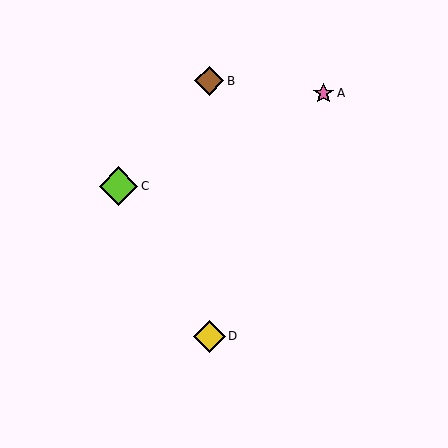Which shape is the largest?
The lime diamond (labeled C) is the largest.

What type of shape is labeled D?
Shape D is a yellow diamond.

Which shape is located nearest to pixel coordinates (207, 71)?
The brown diamond (labeled B) at (209, 81) is nearest to that location.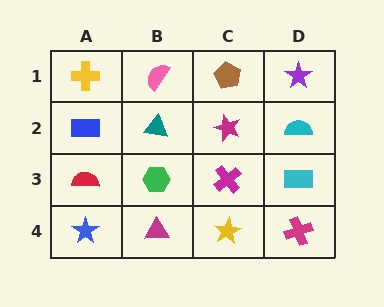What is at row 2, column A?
A blue rectangle.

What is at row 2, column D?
A cyan semicircle.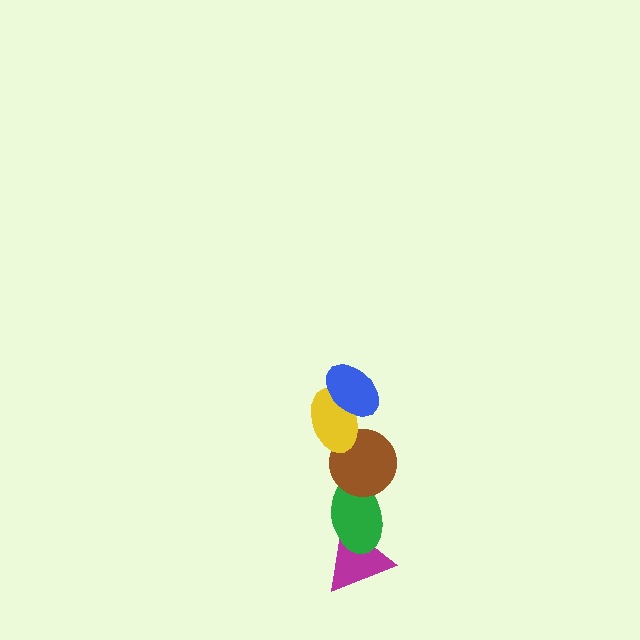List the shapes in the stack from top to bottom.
From top to bottom: the blue ellipse, the yellow ellipse, the brown circle, the green ellipse, the magenta triangle.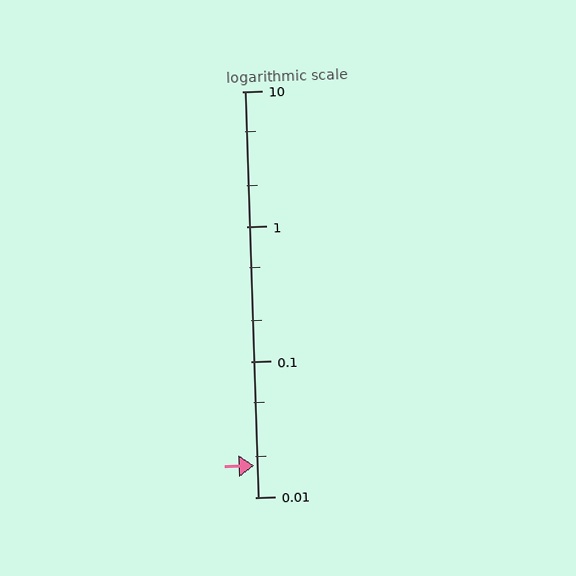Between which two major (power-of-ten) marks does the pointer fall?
The pointer is between 0.01 and 0.1.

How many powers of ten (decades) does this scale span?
The scale spans 3 decades, from 0.01 to 10.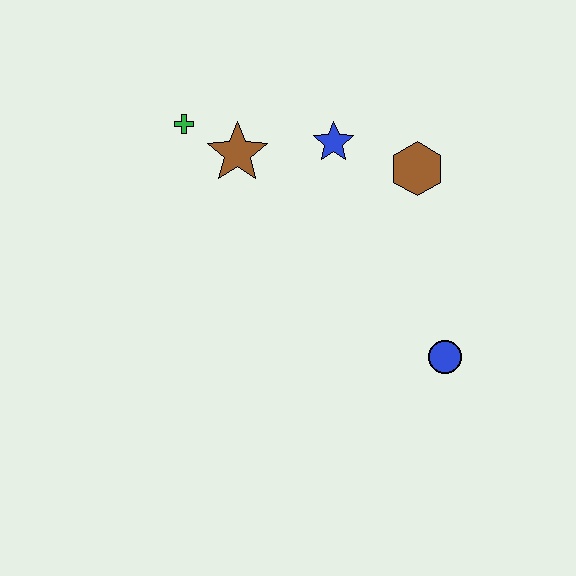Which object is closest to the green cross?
The brown star is closest to the green cross.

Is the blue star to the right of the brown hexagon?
No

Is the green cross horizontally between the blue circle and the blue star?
No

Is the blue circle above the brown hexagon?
No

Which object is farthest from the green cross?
The blue circle is farthest from the green cross.